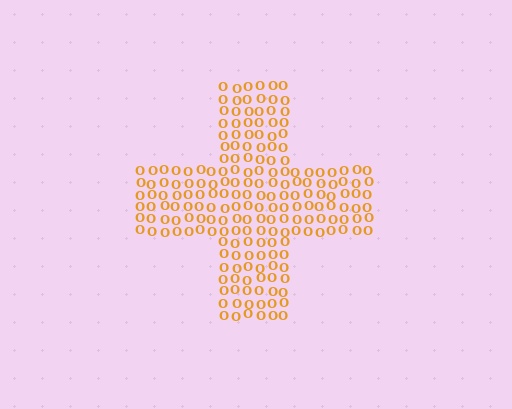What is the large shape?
The large shape is a cross.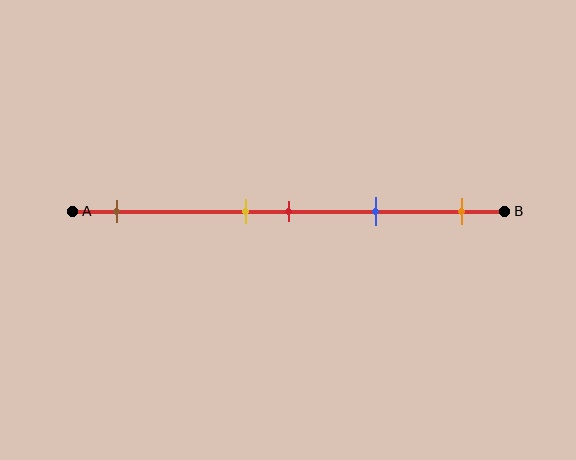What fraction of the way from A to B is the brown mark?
The brown mark is approximately 10% (0.1) of the way from A to B.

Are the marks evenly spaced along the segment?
No, the marks are not evenly spaced.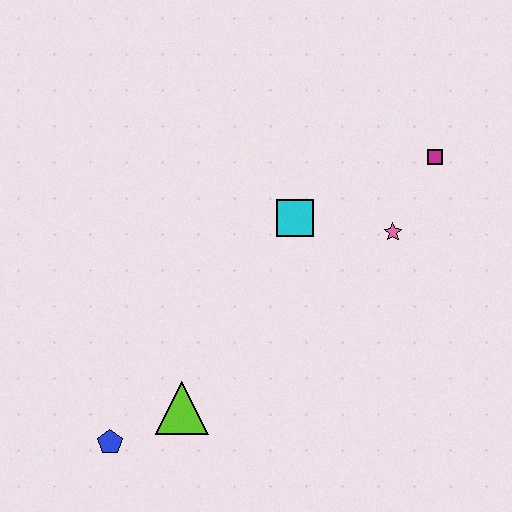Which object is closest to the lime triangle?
The blue pentagon is closest to the lime triangle.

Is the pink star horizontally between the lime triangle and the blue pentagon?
No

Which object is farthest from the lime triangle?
The magenta square is farthest from the lime triangle.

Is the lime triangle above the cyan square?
No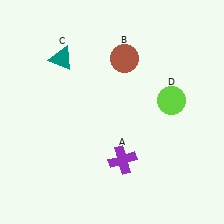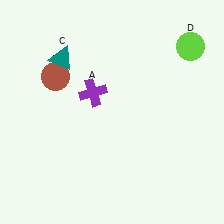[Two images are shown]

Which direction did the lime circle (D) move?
The lime circle (D) moved up.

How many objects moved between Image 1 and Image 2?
3 objects moved between the two images.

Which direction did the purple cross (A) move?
The purple cross (A) moved up.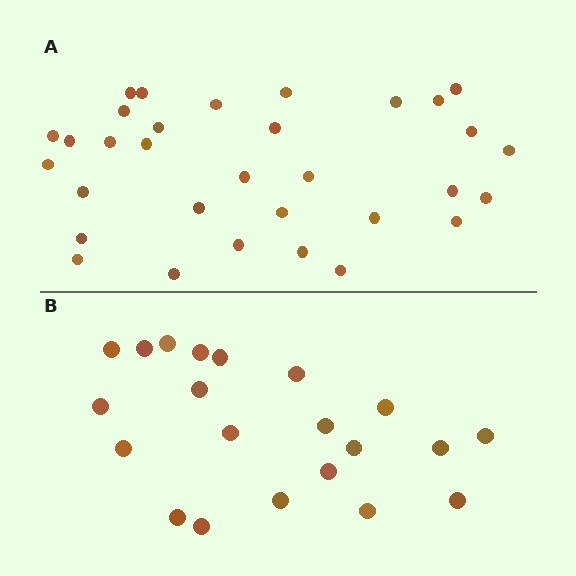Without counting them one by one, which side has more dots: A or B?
Region A (the top region) has more dots.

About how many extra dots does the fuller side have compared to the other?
Region A has roughly 12 or so more dots than region B.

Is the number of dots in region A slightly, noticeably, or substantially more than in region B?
Region A has substantially more. The ratio is roughly 1.5 to 1.